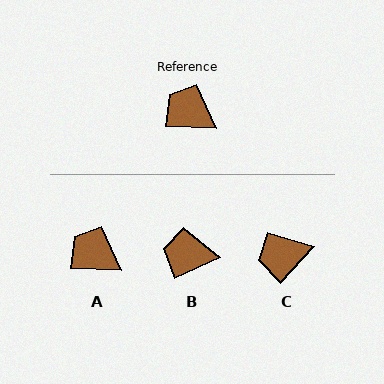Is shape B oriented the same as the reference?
No, it is off by about 26 degrees.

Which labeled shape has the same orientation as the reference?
A.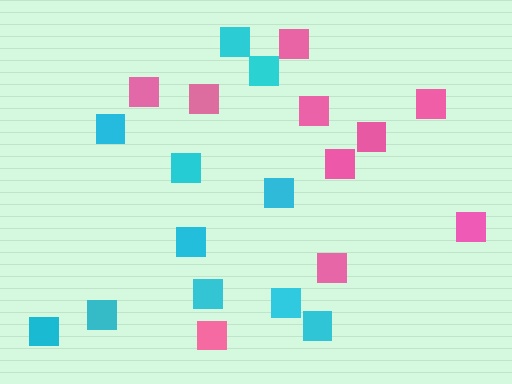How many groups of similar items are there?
There are 2 groups: one group of pink squares (10) and one group of cyan squares (11).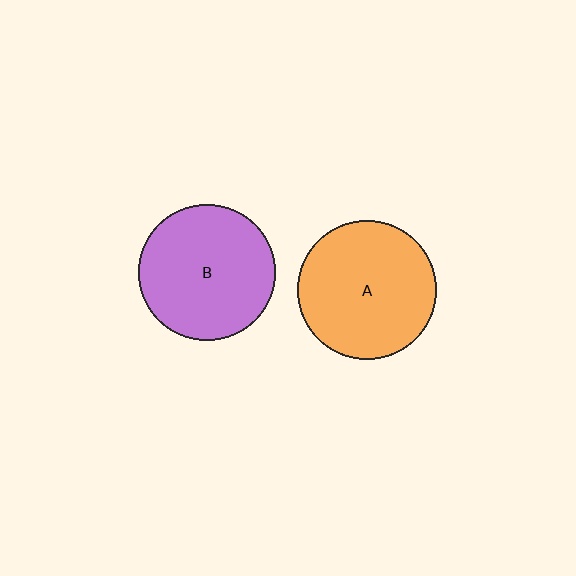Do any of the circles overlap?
No, none of the circles overlap.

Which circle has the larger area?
Circle A (orange).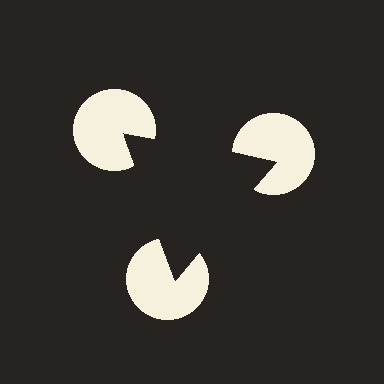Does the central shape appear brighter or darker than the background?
It typically appears slightly darker than the background, even though no actual brightness change is drawn.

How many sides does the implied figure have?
3 sides.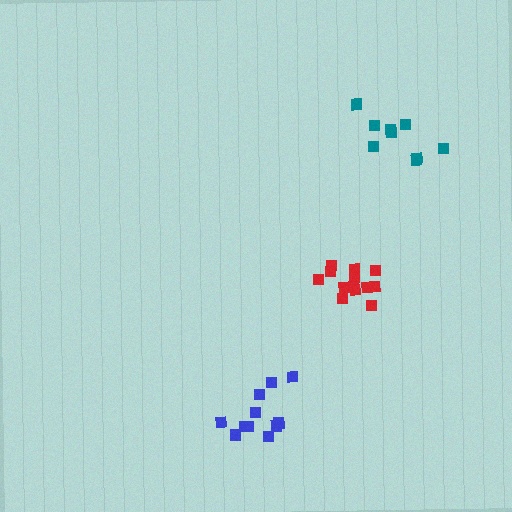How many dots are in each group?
Group 1: 11 dots, Group 2: 13 dots, Group 3: 9 dots (33 total).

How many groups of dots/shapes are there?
There are 3 groups.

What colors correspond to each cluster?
The clusters are colored: blue, red, teal.